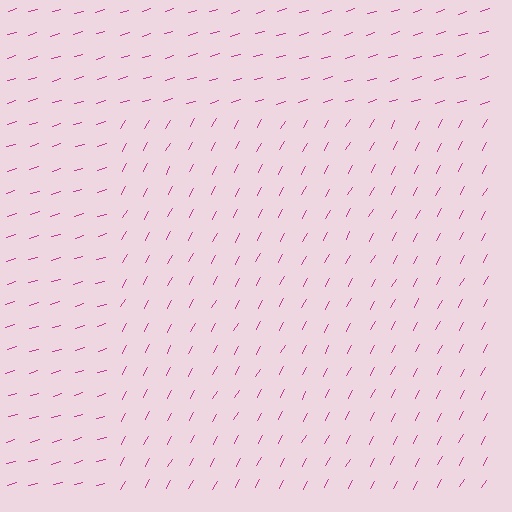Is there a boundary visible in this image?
Yes, there is a texture boundary formed by a change in line orientation.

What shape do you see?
I see a rectangle.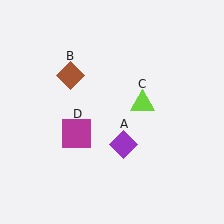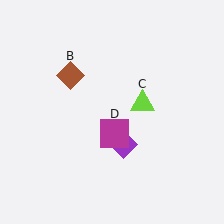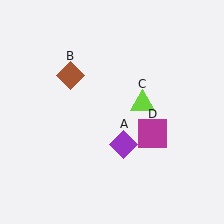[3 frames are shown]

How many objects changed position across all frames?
1 object changed position: magenta square (object D).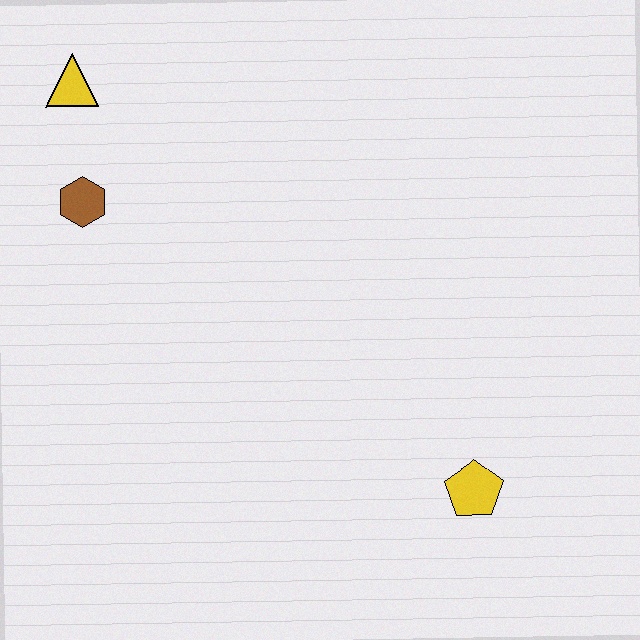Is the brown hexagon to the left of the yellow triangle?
No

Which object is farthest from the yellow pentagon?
The yellow triangle is farthest from the yellow pentagon.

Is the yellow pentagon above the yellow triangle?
No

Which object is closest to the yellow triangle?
The brown hexagon is closest to the yellow triangle.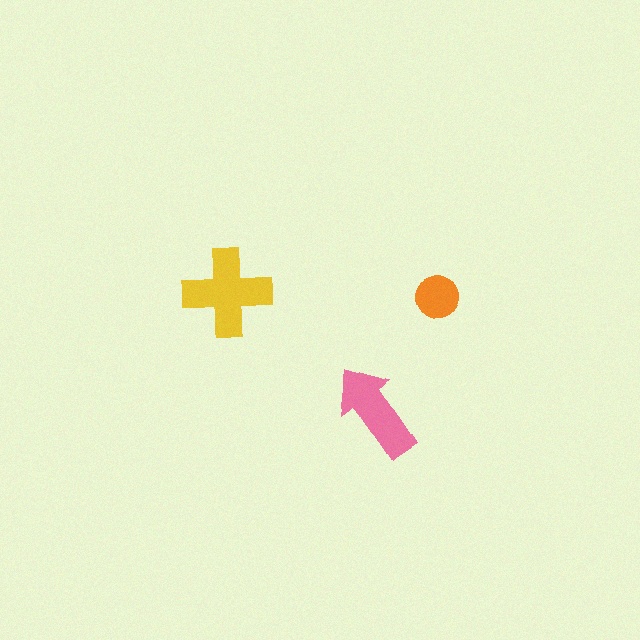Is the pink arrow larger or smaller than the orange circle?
Larger.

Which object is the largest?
The yellow cross.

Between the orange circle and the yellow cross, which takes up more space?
The yellow cross.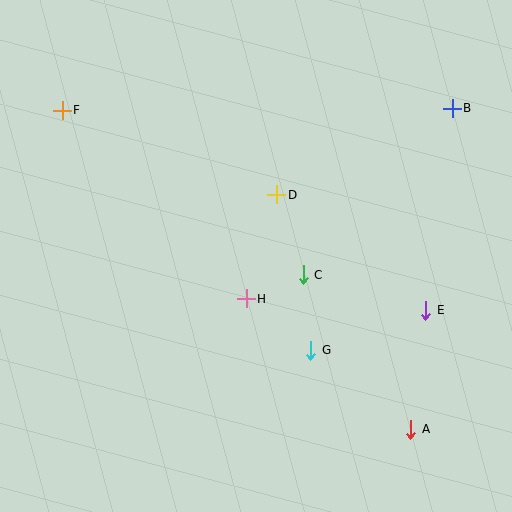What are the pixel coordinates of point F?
Point F is at (62, 110).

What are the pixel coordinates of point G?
Point G is at (311, 350).